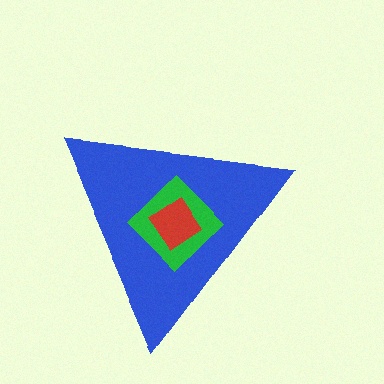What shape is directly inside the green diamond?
The red diamond.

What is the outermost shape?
The blue triangle.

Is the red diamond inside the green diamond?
Yes.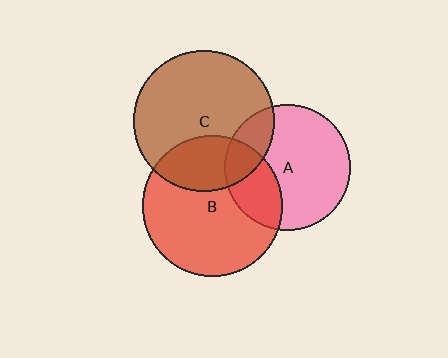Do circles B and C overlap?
Yes.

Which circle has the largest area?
Circle C (brown).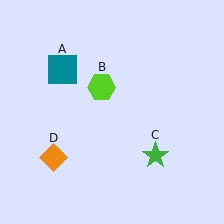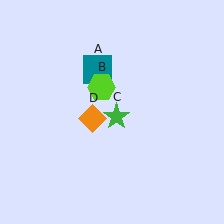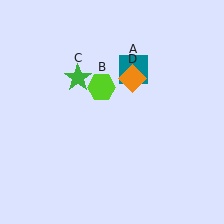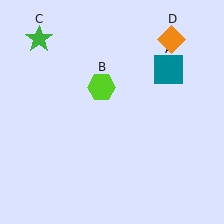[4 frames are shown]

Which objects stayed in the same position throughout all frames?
Lime hexagon (object B) remained stationary.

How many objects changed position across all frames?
3 objects changed position: teal square (object A), green star (object C), orange diamond (object D).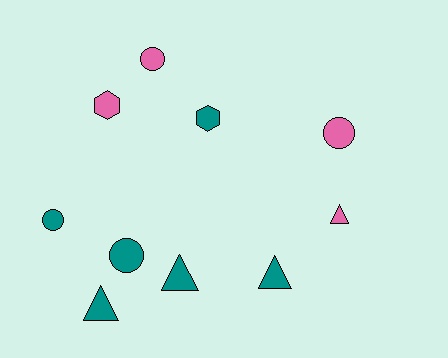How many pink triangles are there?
There is 1 pink triangle.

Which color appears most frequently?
Teal, with 6 objects.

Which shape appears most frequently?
Triangle, with 4 objects.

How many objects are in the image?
There are 10 objects.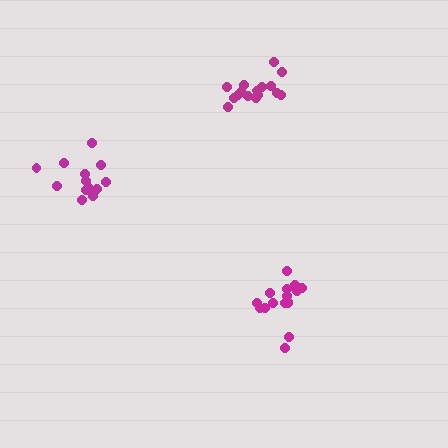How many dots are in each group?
Group 1: 13 dots, Group 2: 16 dots, Group 3: 16 dots (45 total).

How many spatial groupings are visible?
There are 3 spatial groupings.